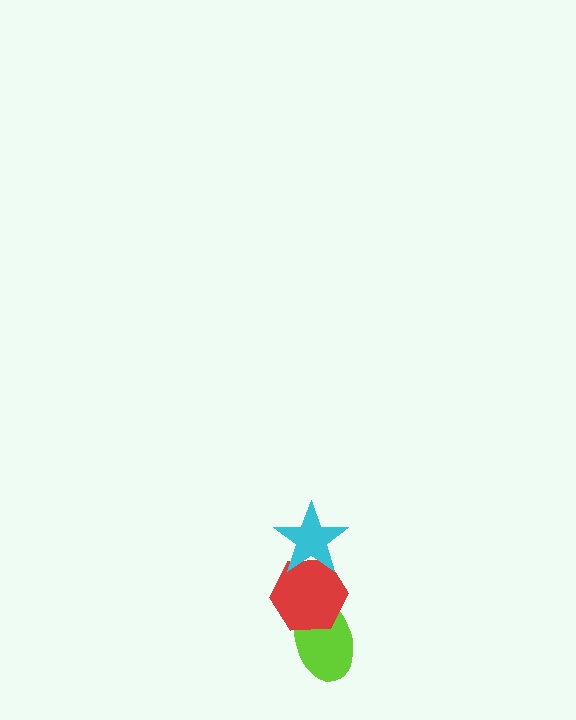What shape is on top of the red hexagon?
The cyan star is on top of the red hexagon.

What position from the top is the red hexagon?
The red hexagon is 2nd from the top.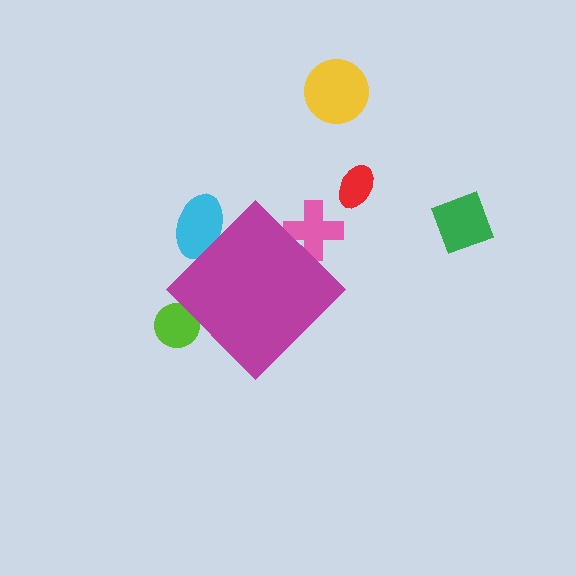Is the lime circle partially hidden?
Yes, the lime circle is partially hidden behind the magenta diamond.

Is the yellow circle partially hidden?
No, the yellow circle is fully visible.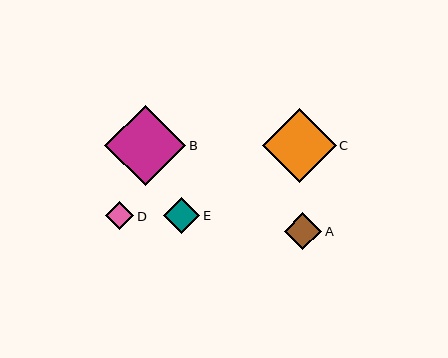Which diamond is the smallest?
Diamond D is the smallest with a size of approximately 28 pixels.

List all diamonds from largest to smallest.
From largest to smallest: B, C, A, E, D.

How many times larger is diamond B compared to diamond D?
Diamond B is approximately 2.9 times the size of diamond D.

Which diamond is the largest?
Diamond B is the largest with a size of approximately 81 pixels.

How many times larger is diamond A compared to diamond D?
Diamond A is approximately 1.3 times the size of diamond D.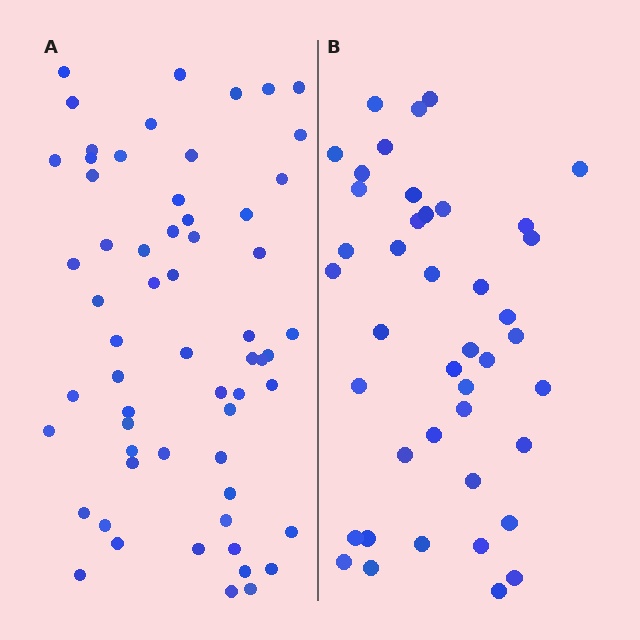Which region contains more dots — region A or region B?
Region A (the left region) has more dots.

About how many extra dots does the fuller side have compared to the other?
Region A has approximately 20 more dots than region B.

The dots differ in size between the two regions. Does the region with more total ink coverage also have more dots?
No. Region B has more total ink coverage because its dots are larger, but region A actually contains more individual dots. Total area can be misleading — the number of items is what matters here.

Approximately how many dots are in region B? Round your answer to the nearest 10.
About 40 dots. (The exact count is 42, which rounds to 40.)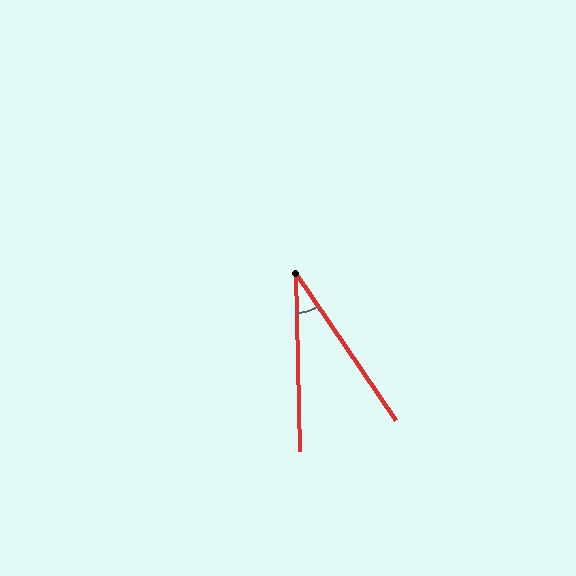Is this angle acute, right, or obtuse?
It is acute.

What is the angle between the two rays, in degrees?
Approximately 33 degrees.